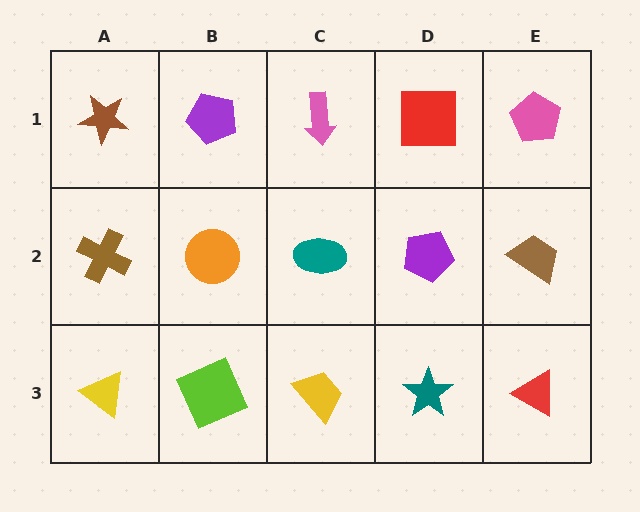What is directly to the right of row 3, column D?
A red triangle.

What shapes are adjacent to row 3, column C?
A teal ellipse (row 2, column C), a lime square (row 3, column B), a teal star (row 3, column D).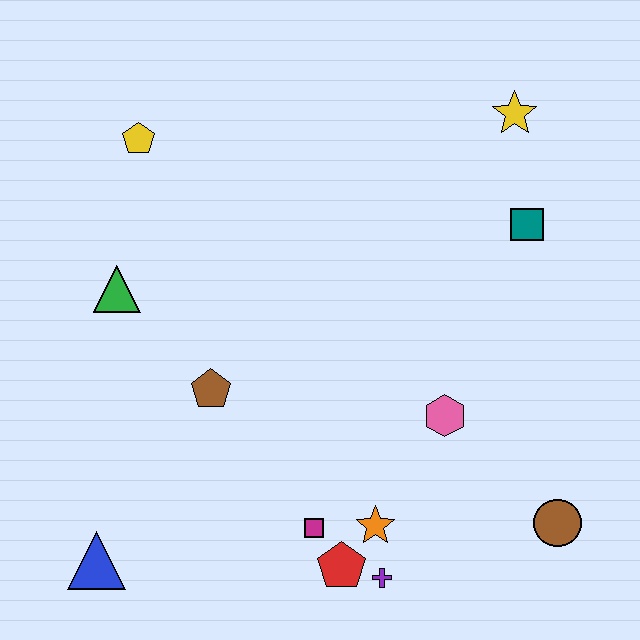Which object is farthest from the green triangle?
The brown circle is farthest from the green triangle.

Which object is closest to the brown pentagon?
The green triangle is closest to the brown pentagon.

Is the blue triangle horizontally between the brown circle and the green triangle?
No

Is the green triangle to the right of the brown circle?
No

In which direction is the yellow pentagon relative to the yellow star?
The yellow pentagon is to the left of the yellow star.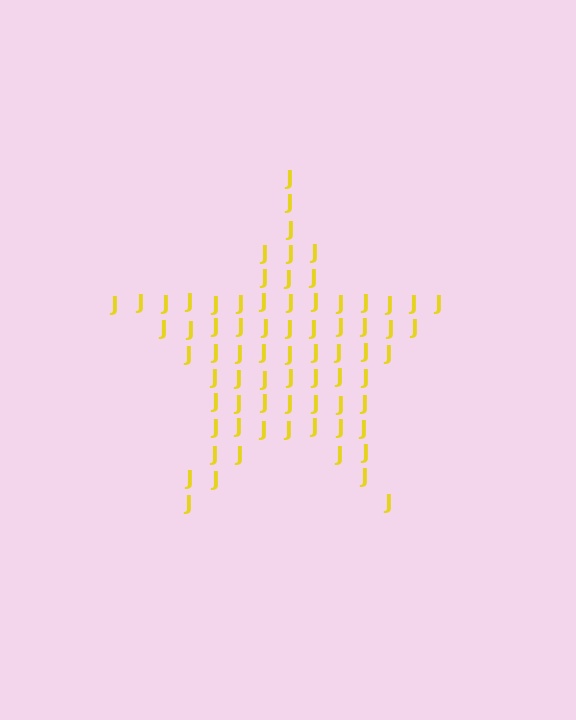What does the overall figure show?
The overall figure shows a star.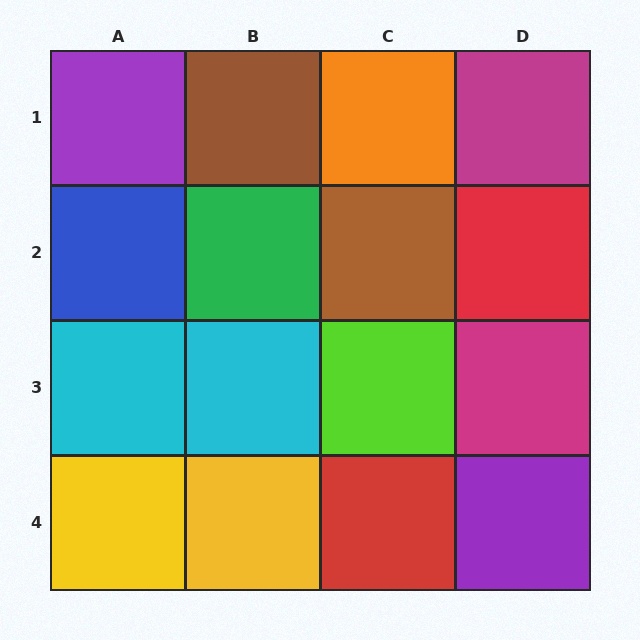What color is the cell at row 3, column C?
Lime.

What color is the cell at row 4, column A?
Yellow.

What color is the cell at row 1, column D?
Magenta.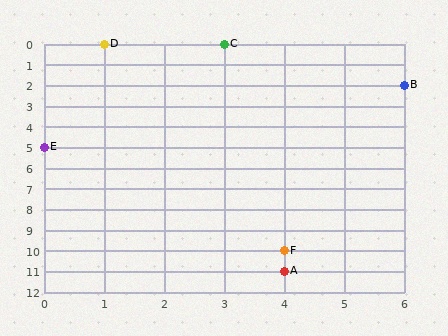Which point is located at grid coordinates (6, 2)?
Point B is at (6, 2).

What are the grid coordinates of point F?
Point F is at grid coordinates (4, 10).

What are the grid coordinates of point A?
Point A is at grid coordinates (4, 11).